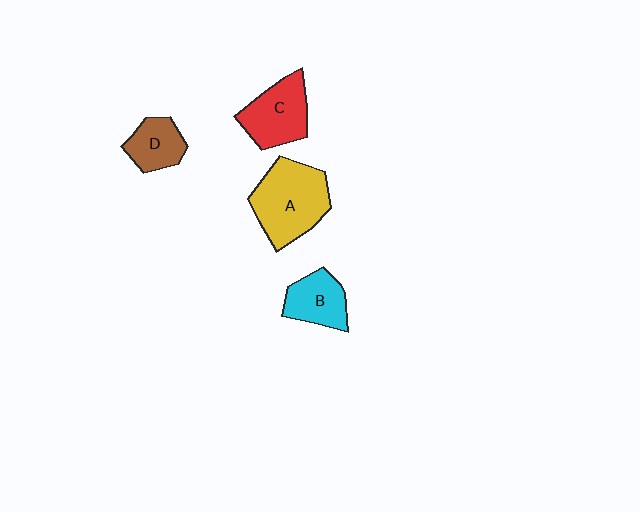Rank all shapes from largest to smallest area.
From largest to smallest: A (yellow), C (red), B (cyan), D (brown).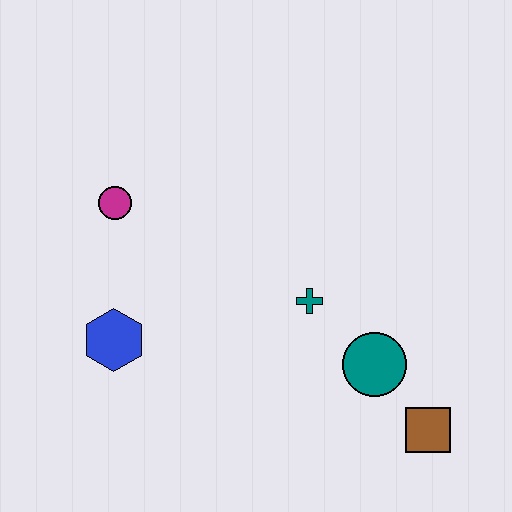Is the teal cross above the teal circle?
Yes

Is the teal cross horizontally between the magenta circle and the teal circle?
Yes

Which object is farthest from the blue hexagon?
The brown square is farthest from the blue hexagon.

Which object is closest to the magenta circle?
The blue hexagon is closest to the magenta circle.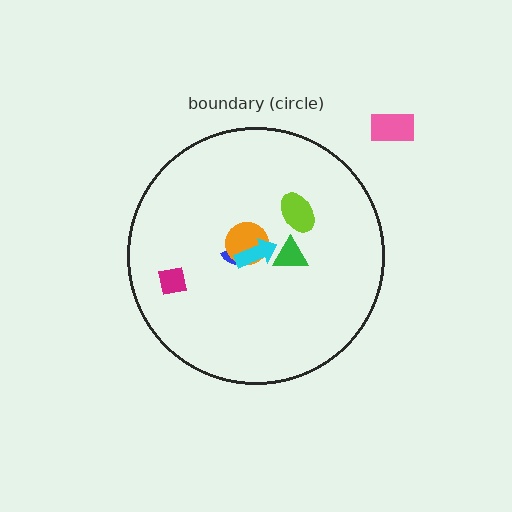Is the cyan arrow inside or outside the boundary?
Inside.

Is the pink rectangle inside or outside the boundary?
Outside.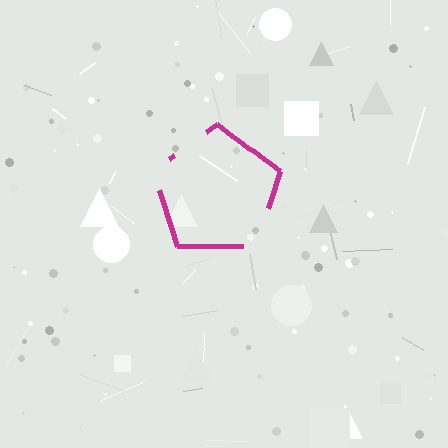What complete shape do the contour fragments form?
The contour fragments form a pentagon.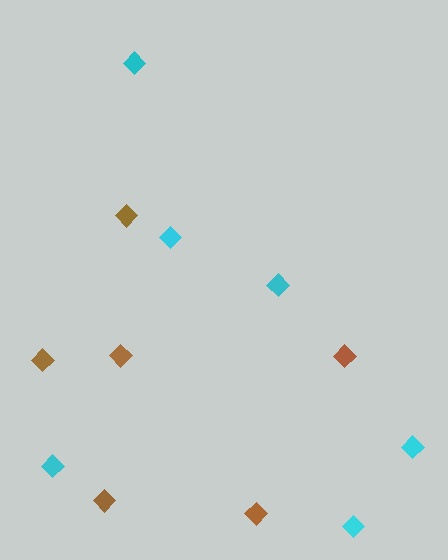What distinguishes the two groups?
There are 2 groups: one group of cyan diamonds (6) and one group of brown diamonds (6).